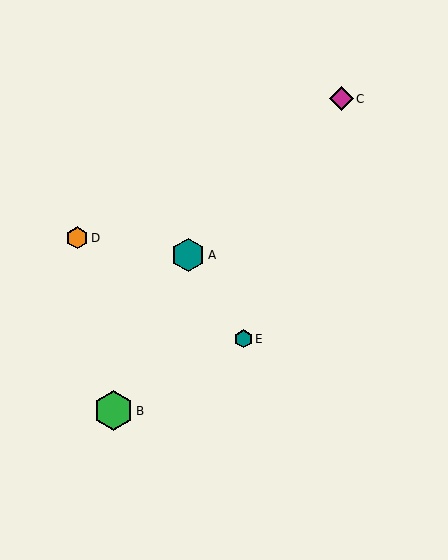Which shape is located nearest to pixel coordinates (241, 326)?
The teal hexagon (labeled E) at (243, 339) is nearest to that location.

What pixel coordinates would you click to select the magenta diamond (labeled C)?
Click at (341, 99) to select the magenta diamond C.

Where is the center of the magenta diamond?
The center of the magenta diamond is at (341, 99).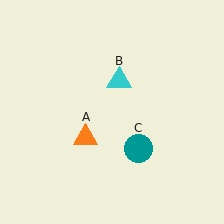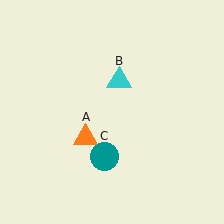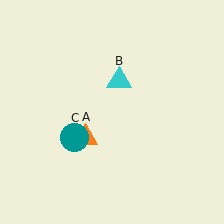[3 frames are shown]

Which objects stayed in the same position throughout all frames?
Orange triangle (object A) and cyan triangle (object B) remained stationary.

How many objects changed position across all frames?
1 object changed position: teal circle (object C).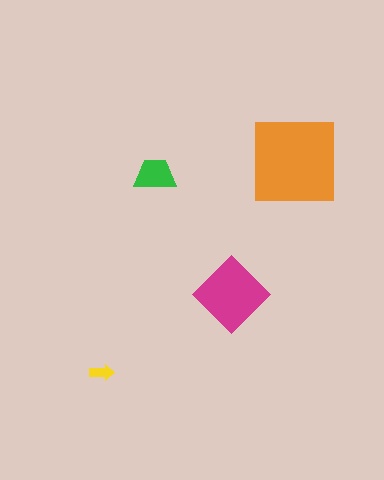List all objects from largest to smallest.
The orange square, the magenta diamond, the green trapezoid, the yellow arrow.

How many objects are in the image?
There are 4 objects in the image.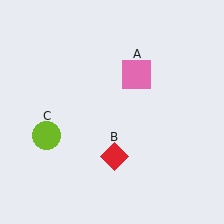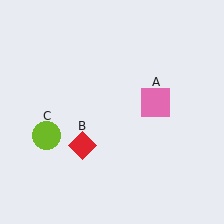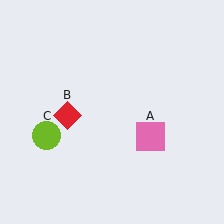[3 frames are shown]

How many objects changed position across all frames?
2 objects changed position: pink square (object A), red diamond (object B).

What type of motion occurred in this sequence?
The pink square (object A), red diamond (object B) rotated clockwise around the center of the scene.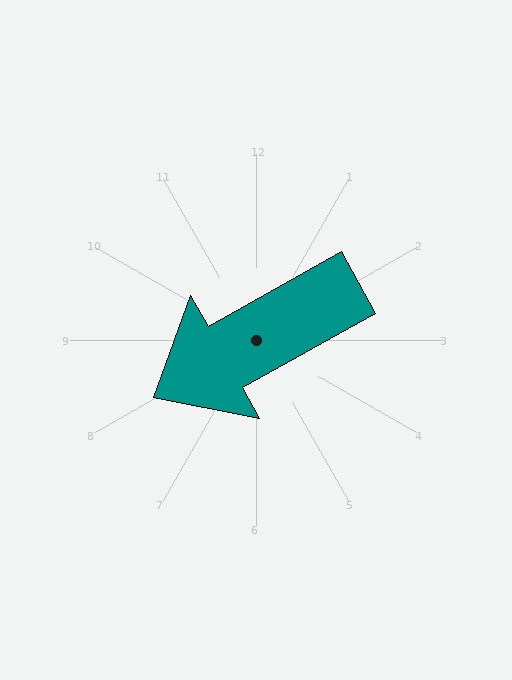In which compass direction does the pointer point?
Southwest.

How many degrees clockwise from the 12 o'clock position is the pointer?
Approximately 241 degrees.